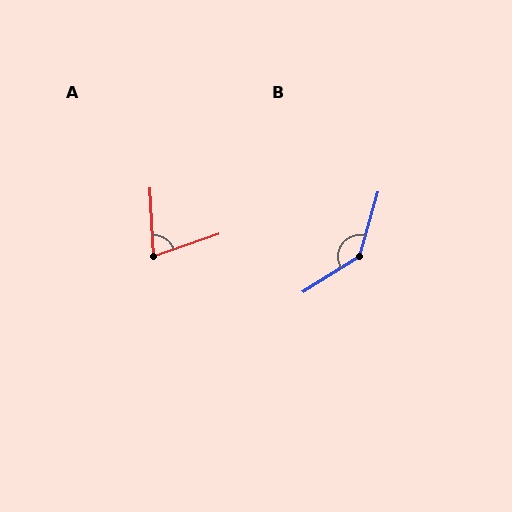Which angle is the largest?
B, at approximately 139 degrees.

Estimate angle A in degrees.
Approximately 74 degrees.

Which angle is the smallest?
A, at approximately 74 degrees.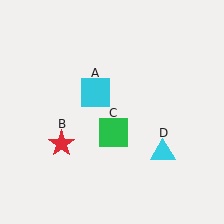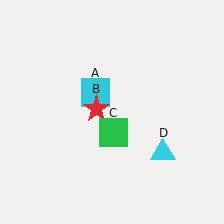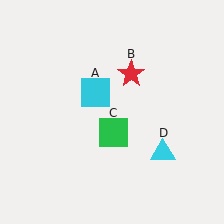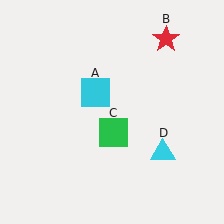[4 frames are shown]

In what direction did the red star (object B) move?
The red star (object B) moved up and to the right.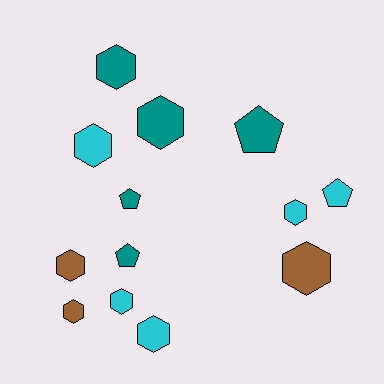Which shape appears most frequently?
Hexagon, with 9 objects.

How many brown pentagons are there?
There are no brown pentagons.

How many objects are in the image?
There are 13 objects.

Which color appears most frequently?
Teal, with 5 objects.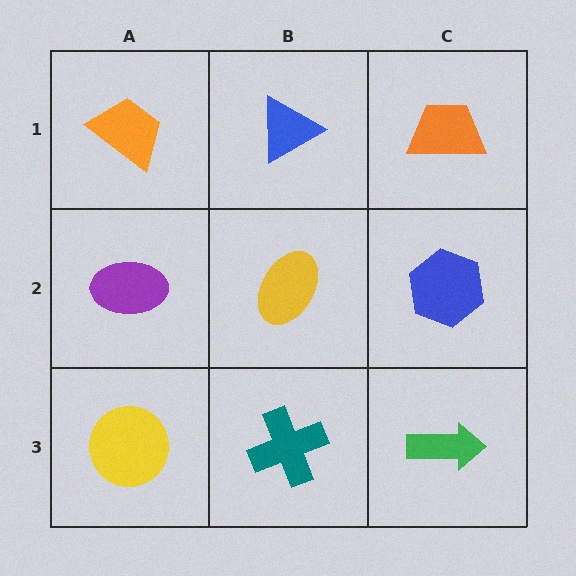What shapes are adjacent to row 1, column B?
A yellow ellipse (row 2, column B), an orange trapezoid (row 1, column A), an orange trapezoid (row 1, column C).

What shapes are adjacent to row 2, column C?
An orange trapezoid (row 1, column C), a green arrow (row 3, column C), a yellow ellipse (row 2, column B).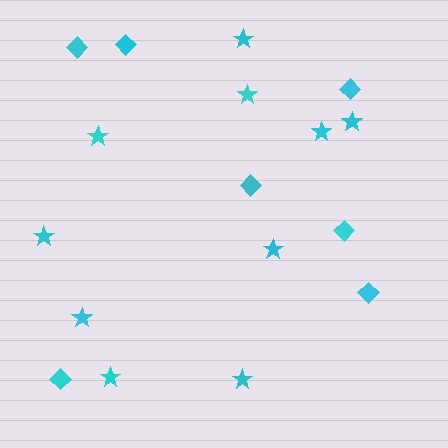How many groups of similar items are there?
There are 2 groups: one group of diamonds (7) and one group of stars (10).